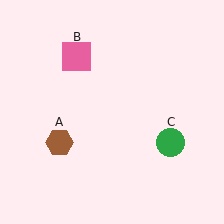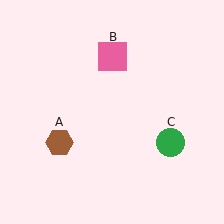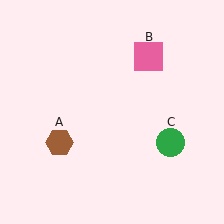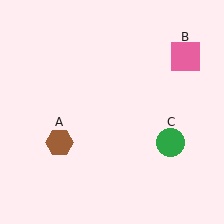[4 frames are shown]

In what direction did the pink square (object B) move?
The pink square (object B) moved right.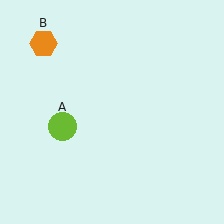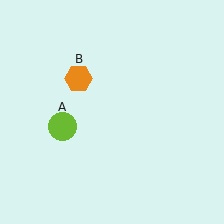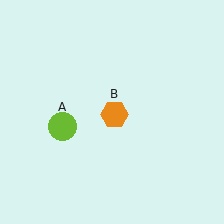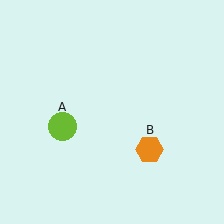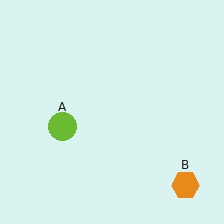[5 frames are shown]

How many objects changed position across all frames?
1 object changed position: orange hexagon (object B).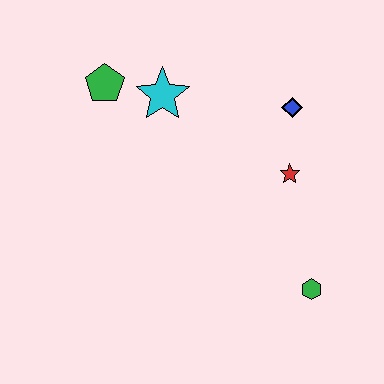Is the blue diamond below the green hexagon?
No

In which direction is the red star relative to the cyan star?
The red star is to the right of the cyan star.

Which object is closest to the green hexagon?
The red star is closest to the green hexagon.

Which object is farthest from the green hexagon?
The green pentagon is farthest from the green hexagon.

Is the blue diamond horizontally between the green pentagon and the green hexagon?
Yes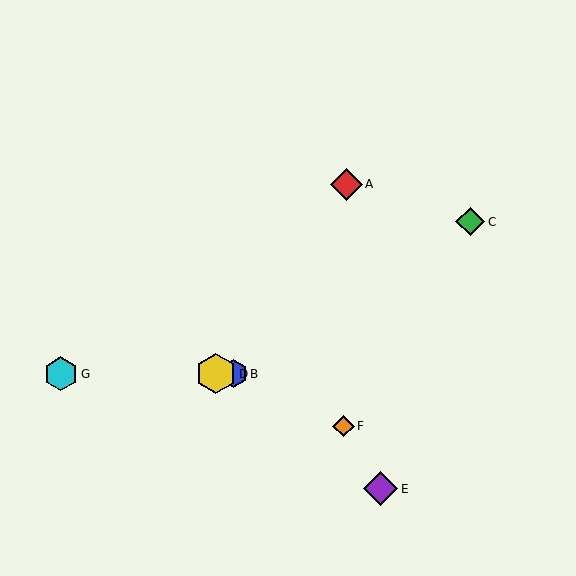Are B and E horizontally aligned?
No, B is at y≈374 and E is at y≈489.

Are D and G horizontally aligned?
Yes, both are at y≈374.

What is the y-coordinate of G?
Object G is at y≈374.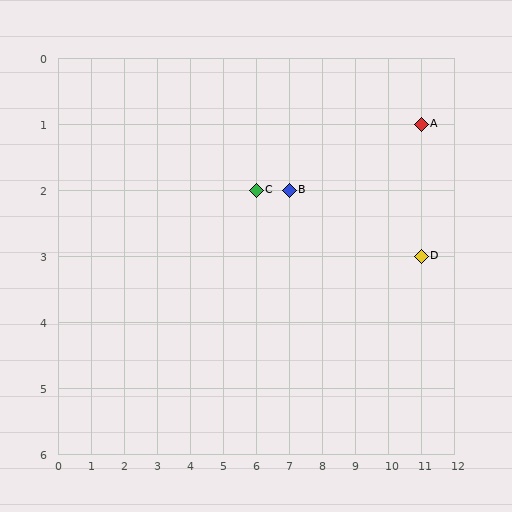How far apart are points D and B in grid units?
Points D and B are 4 columns and 1 row apart (about 4.1 grid units diagonally).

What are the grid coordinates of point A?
Point A is at grid coordinates (11, 1).